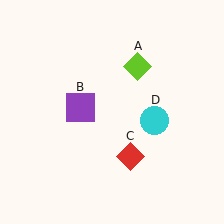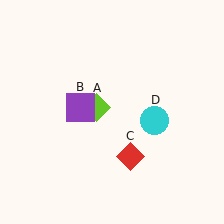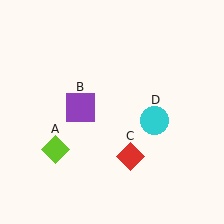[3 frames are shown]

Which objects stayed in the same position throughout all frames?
Purple square (object B) and red diamond (object C) and cyan circle (object D) remained stationary.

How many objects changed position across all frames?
1 object changed position: lime diamond (object A).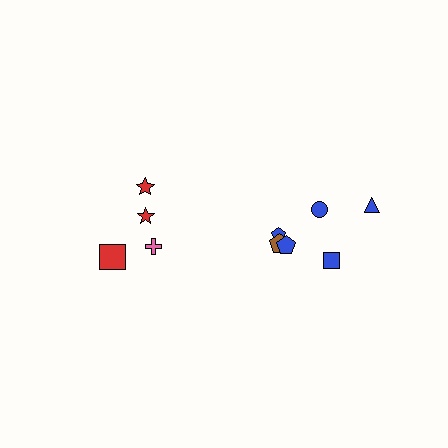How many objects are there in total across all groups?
There are 10 objects.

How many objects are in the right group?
There are 6 objects.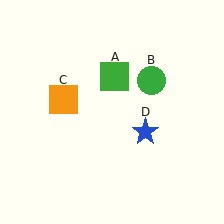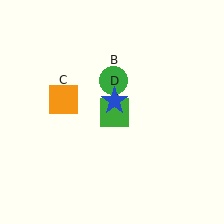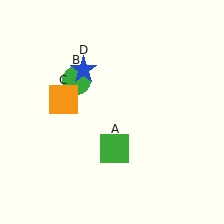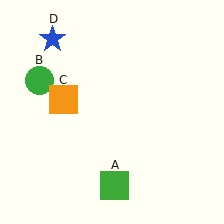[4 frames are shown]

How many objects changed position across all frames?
3 objects changed position: green square (object A), green circle (object B), blue star (object D).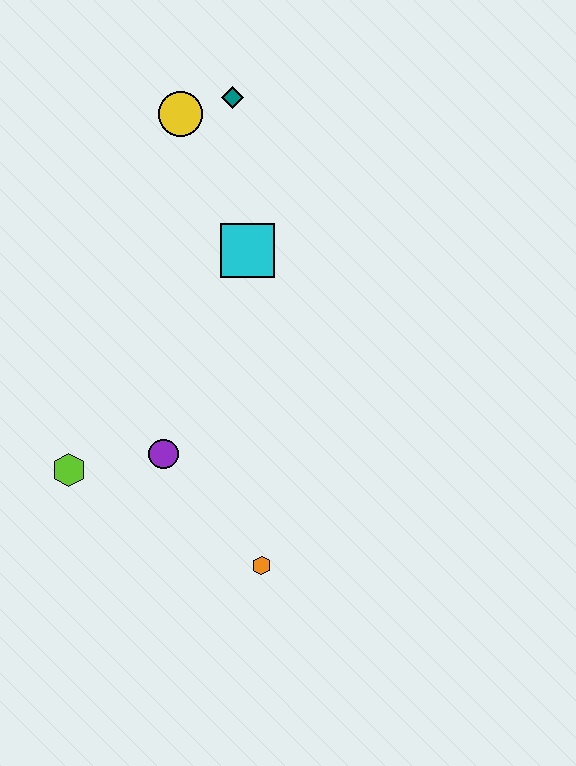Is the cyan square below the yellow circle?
Yes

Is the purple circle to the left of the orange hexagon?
Yes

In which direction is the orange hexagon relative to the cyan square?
The orange hexagon is below the cyan square.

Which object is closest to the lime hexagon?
The purple circle is closest to the lime hexagon.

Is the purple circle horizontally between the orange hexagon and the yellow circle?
No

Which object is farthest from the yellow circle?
The orange hexagon is farthest from the yellow circle.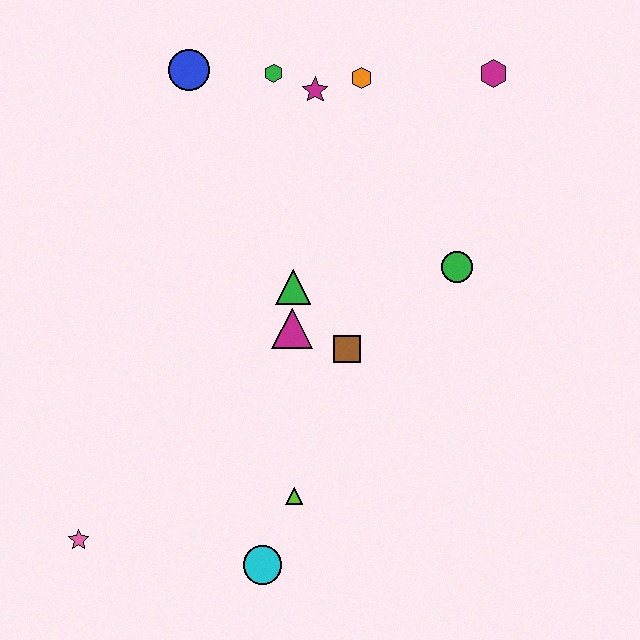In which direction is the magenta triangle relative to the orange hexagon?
The magenta triangle is below the orange hexagon.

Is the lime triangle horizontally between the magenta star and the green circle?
No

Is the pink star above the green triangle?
No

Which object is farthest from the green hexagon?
The pink star is farthest from the green hexagon.